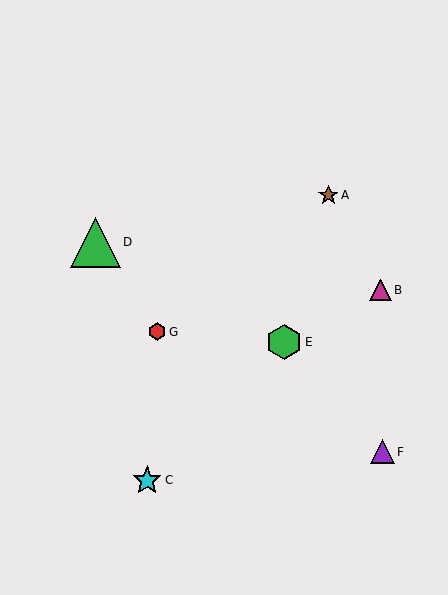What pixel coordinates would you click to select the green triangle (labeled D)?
Click at (95, 242) to select the green triangle D.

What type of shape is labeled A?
Shape A is a brown star.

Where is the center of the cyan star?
The center of the cyan star is at (147, 480).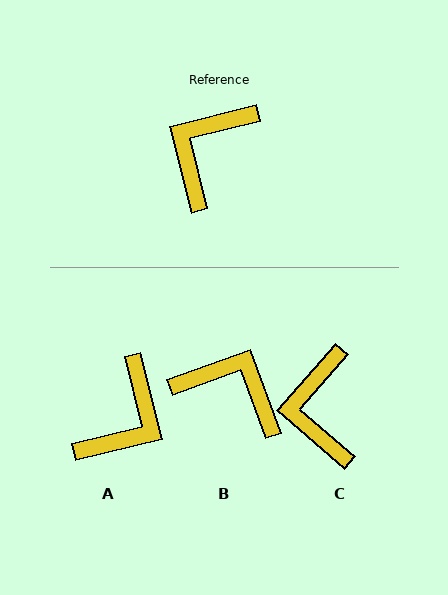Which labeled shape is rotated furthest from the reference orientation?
A, about 180 degrees away.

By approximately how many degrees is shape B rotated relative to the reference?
Approximately 84 degrees clockwise.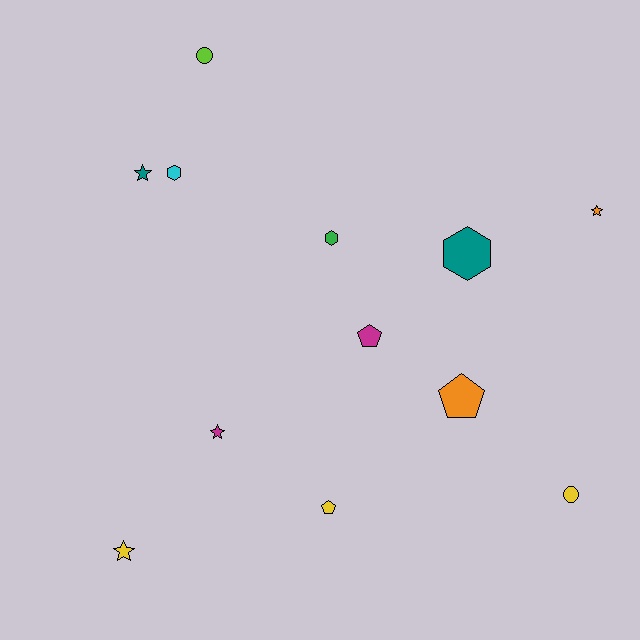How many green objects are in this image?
There is 1 green object.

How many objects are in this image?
There are 12 objects.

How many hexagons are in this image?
There are 3 hexagons.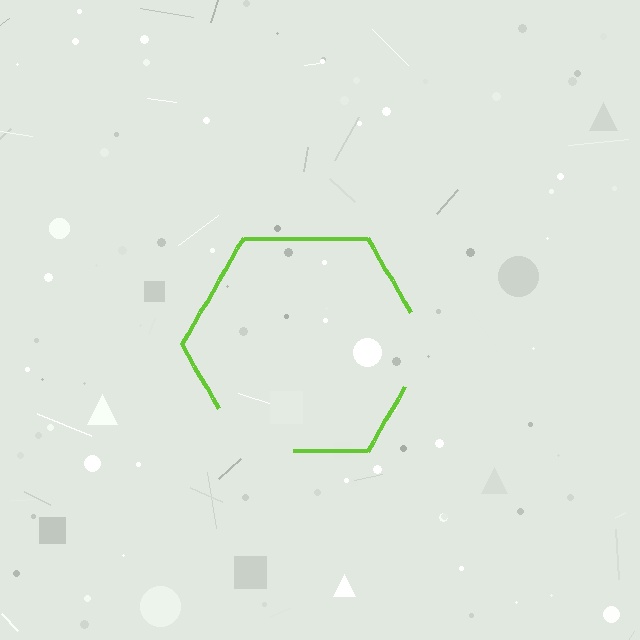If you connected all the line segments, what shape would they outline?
They would outline a hexagon.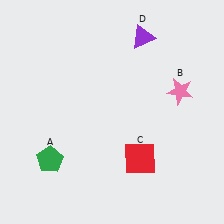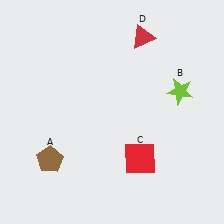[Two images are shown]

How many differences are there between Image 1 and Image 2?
There are 3 differences between the two images.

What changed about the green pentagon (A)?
In Image 1, A is green. In Image 2, it changed to brown.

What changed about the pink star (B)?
In Image 1, B is pink. In Image 2, it changed to lime.